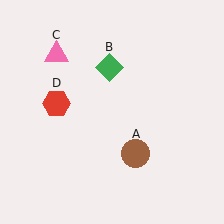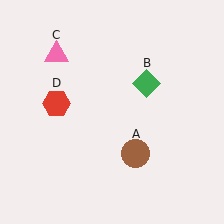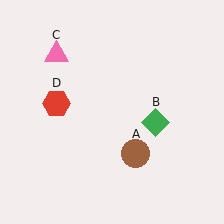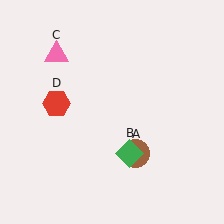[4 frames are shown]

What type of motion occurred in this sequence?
The green diamond (object B) rotated clockwise around the center of the scene.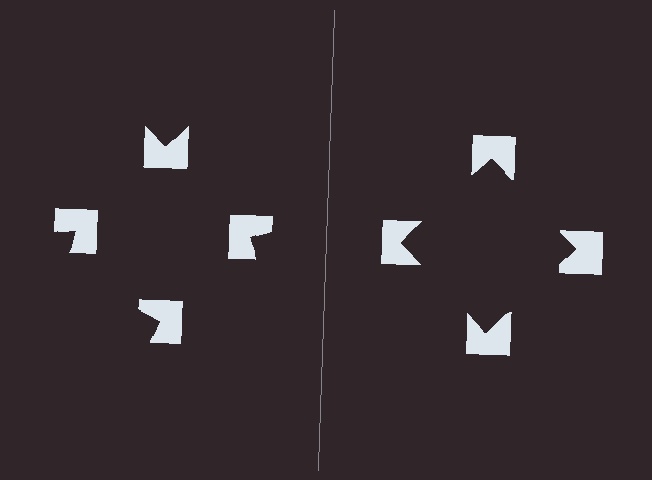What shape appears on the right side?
An illusory square.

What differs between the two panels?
The notched squares are positioned identically on both sides; only the wedge orientations differ. On the right they align to a square; on the left they are misaligned.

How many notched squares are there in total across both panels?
8 — 4 on each side.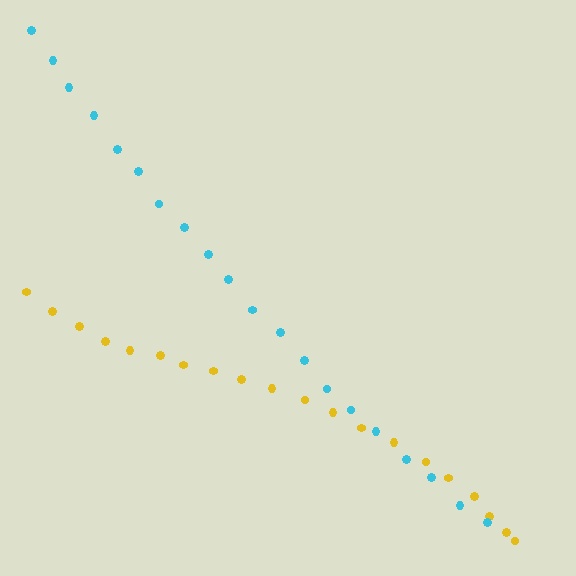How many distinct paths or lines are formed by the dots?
There are 2 distinct paths.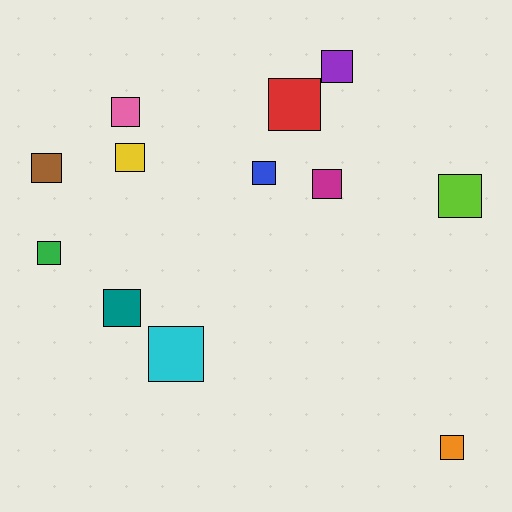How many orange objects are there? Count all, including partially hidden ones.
There is 1 orange object.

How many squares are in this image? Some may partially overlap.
There are 12 squares.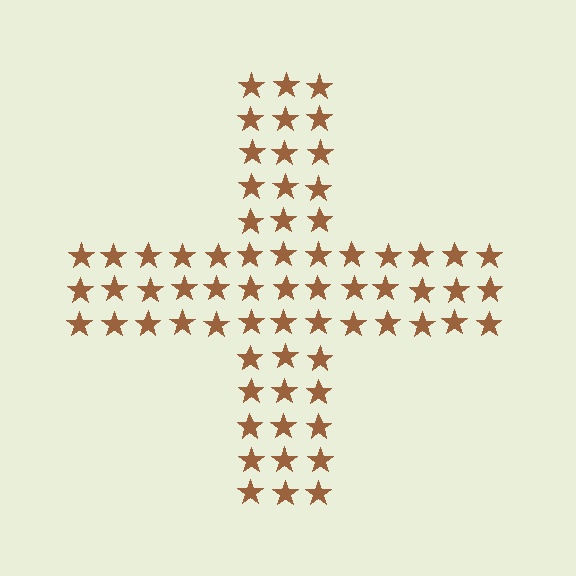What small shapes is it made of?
It is made of small stars.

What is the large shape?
The large shape is a cross.